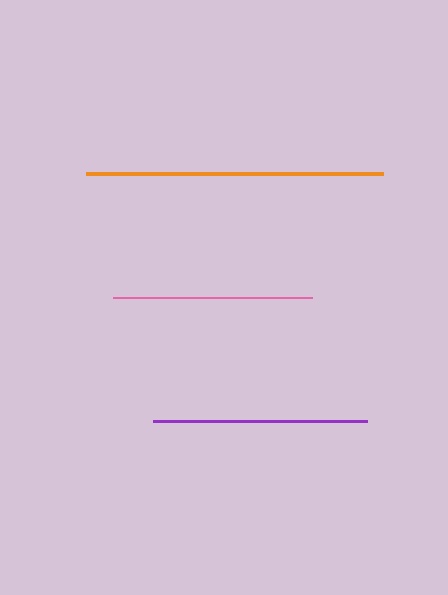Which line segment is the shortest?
The pink line is the shortest at approximately 199 pixels.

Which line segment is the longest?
The orange line is the longest at approximately 296 pixels.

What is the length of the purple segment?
The purple segment is approximately 214 pixels long.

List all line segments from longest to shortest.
From longest to shortest: orange, purple, pink.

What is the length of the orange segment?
The orange segment is approximately 296 pixels long.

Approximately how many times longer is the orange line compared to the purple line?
The orange line is approximately 1.4 times the length of the purple line.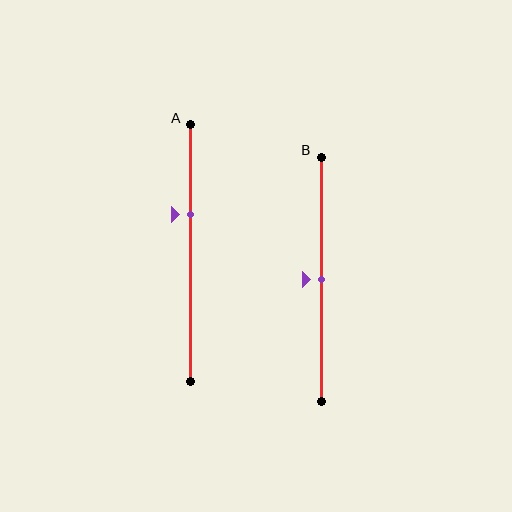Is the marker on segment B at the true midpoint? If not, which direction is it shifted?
Yes, the marker on segment B is at the true midpoint.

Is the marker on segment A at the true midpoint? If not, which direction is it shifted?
No, the marker on segment A is shifted upward by about 15% of the segment length.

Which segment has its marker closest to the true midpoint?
Segment B has its marker closest to the true midpoint.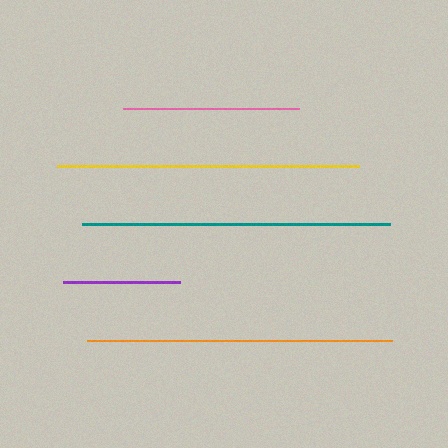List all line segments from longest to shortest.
From longest to shortest: teal, orange, yellow, pink, purple.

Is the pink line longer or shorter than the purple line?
The pink line is longer than the purple line.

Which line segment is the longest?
The teal line is the longest at approximately 308 pixels.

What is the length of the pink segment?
The pink segment is approximately 176 pixels long.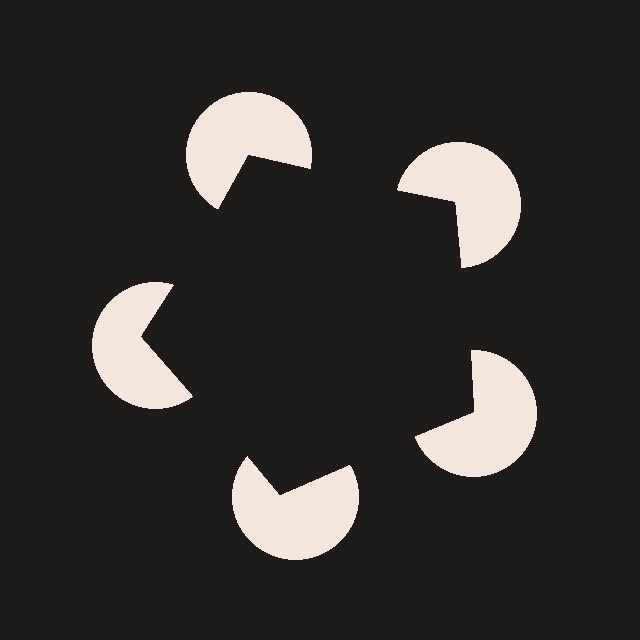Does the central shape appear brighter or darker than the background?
It typically appears slightly darker than the background, even though no actual brightness change is drawn.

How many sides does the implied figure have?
5 sides.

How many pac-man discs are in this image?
There are 5 — one at each vertex of the illusory pentagon.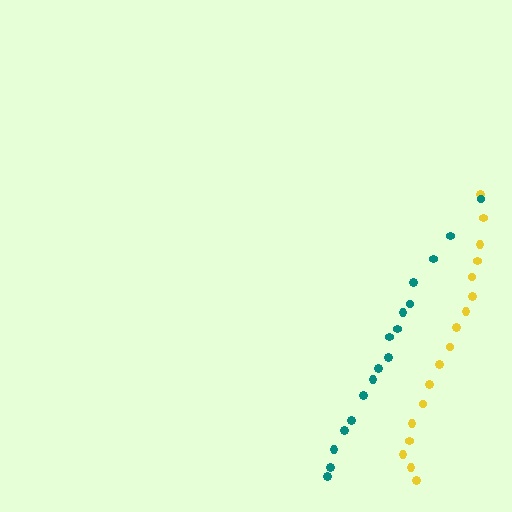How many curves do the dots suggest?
There are 2 distinct paths.